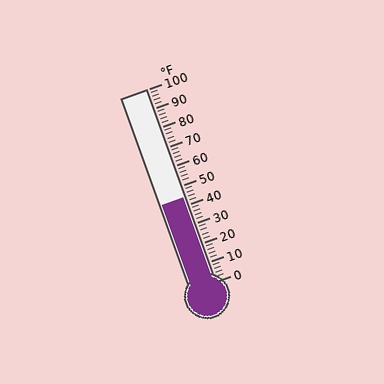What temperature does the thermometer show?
The thermometer shows approximately 44°F.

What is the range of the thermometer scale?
The thermometer scale ranges from 0°F to 100°F.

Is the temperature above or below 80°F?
The temperature is below 80°F.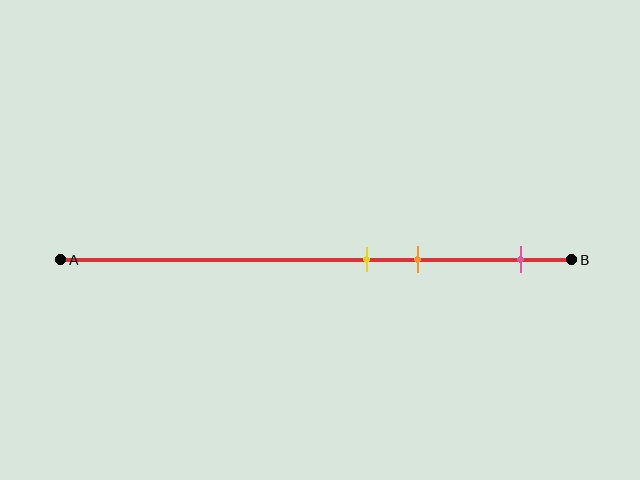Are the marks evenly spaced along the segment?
No, the marks are not evenly spaced.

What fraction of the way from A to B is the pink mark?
The pink mark is approximately 90% (0.9) of the way from A to B.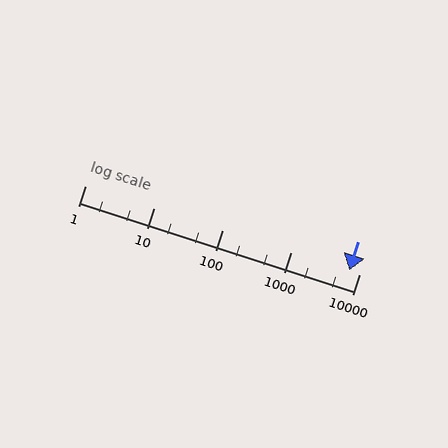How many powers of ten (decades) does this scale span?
The scale spans 4 decades, from 1 to 10000.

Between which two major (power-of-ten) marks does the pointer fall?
The pointer is between 1000 and 10000.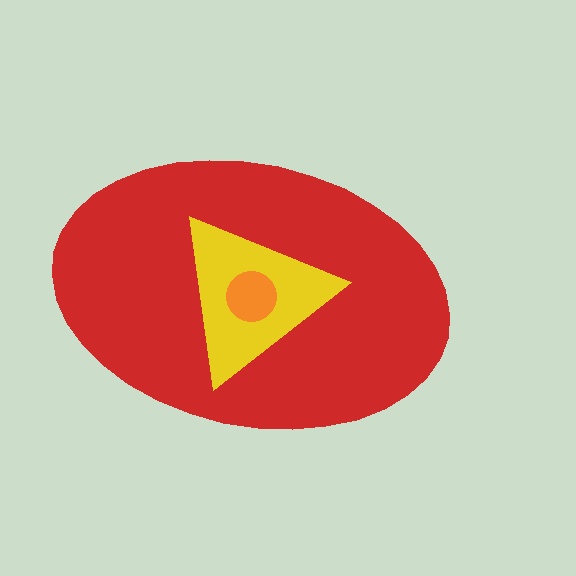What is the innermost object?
The orange circle.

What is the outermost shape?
The red ellipse.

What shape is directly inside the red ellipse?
The yellow triangle.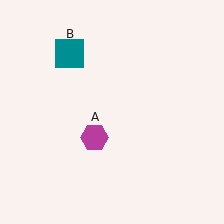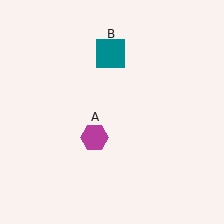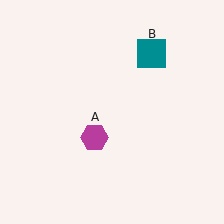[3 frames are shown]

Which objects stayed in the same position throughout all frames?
Magenta hexagon (object A) remained stationary.